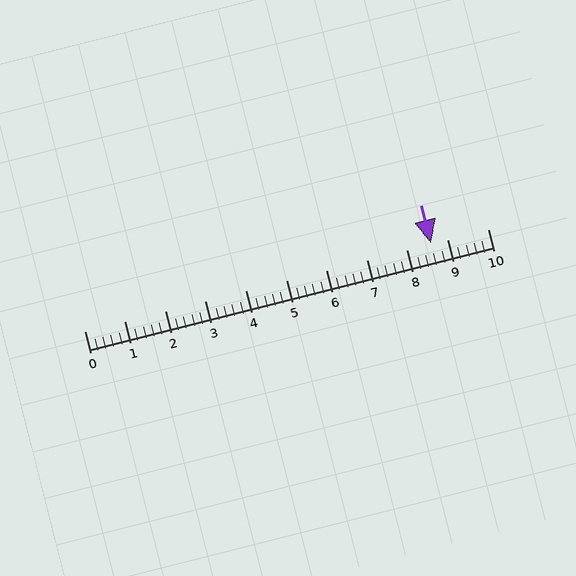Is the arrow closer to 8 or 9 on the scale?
The arrow is closer to 9.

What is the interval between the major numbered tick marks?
The major tick marks are spaced 1 units apart.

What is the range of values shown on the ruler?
The ruler shows values from 0 to 10.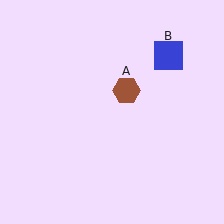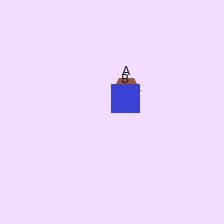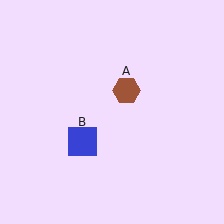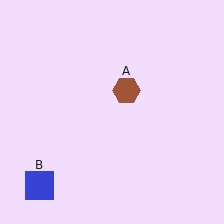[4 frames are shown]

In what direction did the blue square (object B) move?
The blue square (object B) moved down and to the left.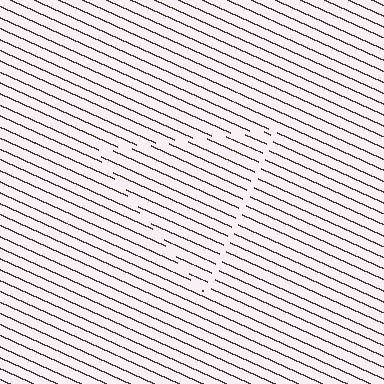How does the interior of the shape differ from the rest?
The interior of the shape contains the same grating, shifted by half a period — the contour is defined by the phase discontinuity where line-ends from the inner and outer gratings abut.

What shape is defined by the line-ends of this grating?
An illusory triangle. The interior of the shape contains the same grating, shifted by half a period — the contour is defined by the phase discontinuity where line-ends from the inner and outer gratings abut.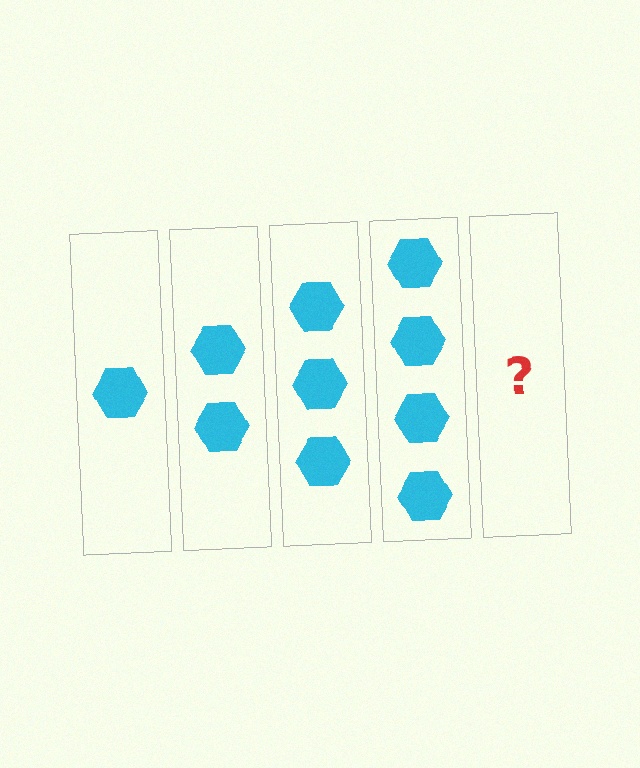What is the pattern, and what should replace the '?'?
The pattern is that each step adds one more hexagon. The '?' should be 5 hexagons.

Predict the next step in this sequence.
The next step is 5 hexagons.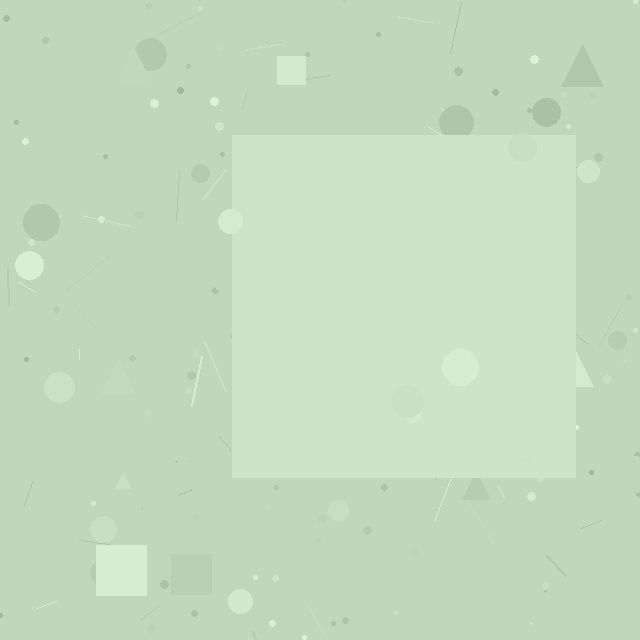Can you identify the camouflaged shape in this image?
The camouflaged shape is a square.